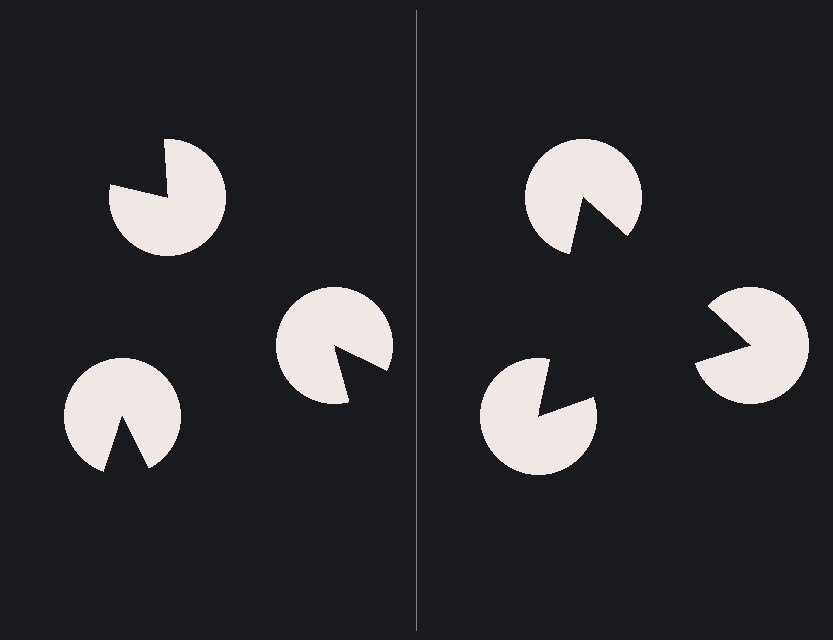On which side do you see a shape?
An illusory triangle appears on the right side. On the left side the wedge cuts are rotated, so no coherent shape forms.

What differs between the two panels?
The pac-man discs are positioned identically on both sides; only the wedge orientations differ. On the right they align to a triangle; on the left they are misaligned.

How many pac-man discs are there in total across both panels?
6 — 3 on each side.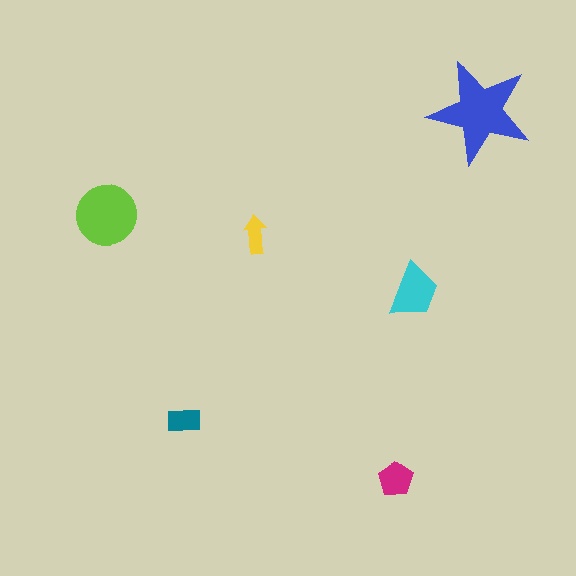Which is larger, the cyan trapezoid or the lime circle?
The lime circle.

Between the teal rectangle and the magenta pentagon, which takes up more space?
The magenta pentagon.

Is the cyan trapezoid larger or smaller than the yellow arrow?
Larger.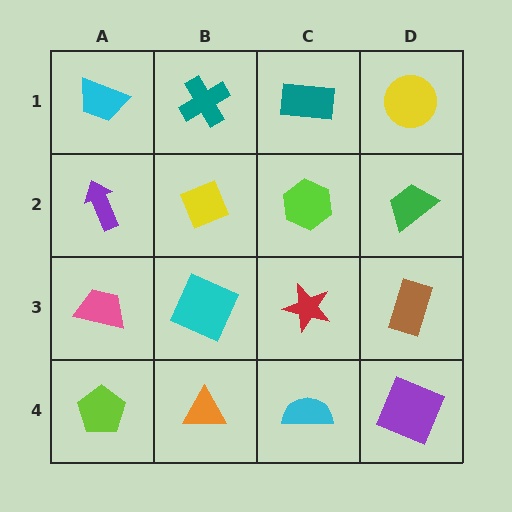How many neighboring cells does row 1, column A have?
2.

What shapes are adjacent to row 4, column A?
A pink trapezoid (row 3, column A), an orange triangle (row 4, column B).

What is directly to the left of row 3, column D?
A red star.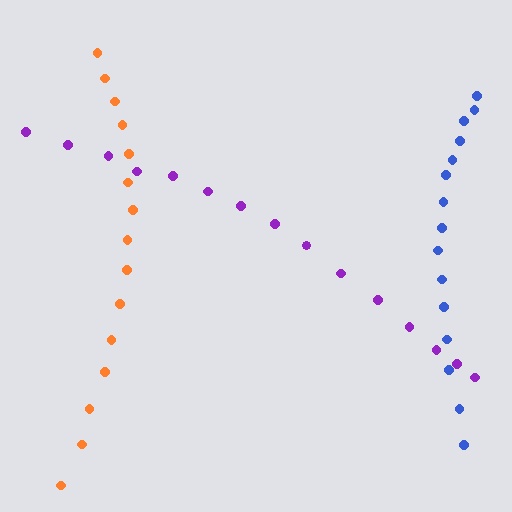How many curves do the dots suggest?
There are 3 distinct paths.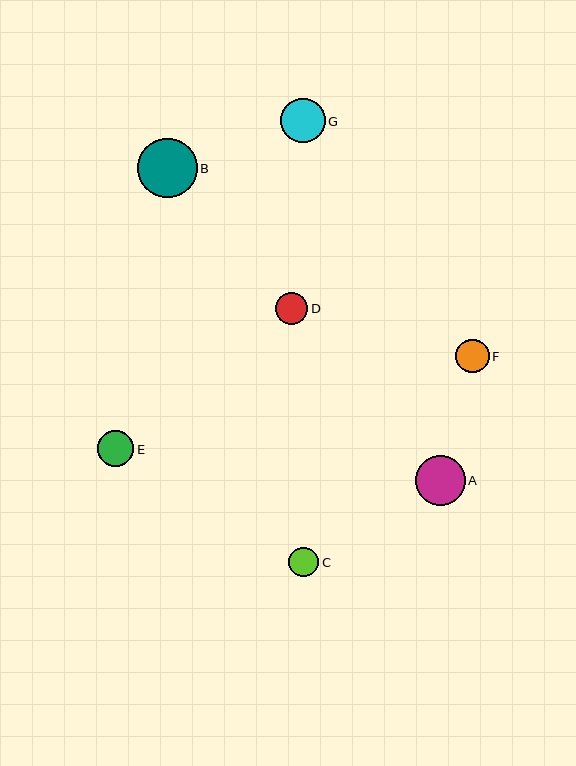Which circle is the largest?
Circle B is the largest with a size of approximately 59 pixels.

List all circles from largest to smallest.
From largest to smallest: B, A, G, E, F, D, C.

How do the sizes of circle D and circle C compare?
Circle D and circle C are approximately the same size.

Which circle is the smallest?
Circle C is the smallest with a size of approximately 30 pixels.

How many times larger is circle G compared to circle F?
Circle G is approximately 1.3 times the size of circle F.